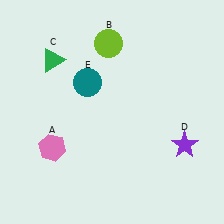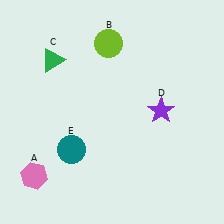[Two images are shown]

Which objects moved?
The objects that moved are: the pink hexagon (A), the purple star (D), the teal circle (E).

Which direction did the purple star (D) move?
The purple star (D) moved up.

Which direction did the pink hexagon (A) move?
The pink hexagon (A) moved down.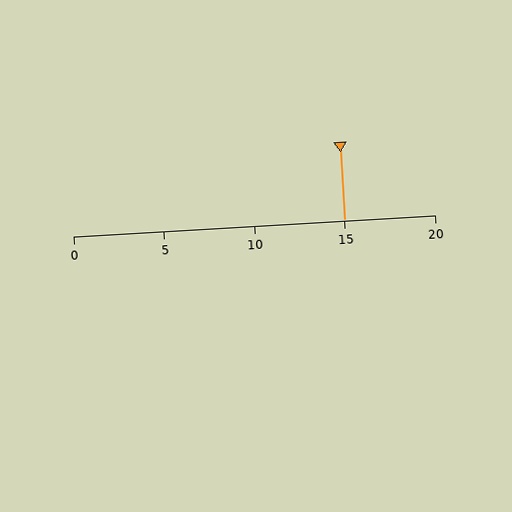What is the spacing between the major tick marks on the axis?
The major ticks are spaced 5 apart.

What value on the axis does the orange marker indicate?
The marker indicates approximately 15.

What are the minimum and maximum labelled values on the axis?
The axis runs from 0 to 20.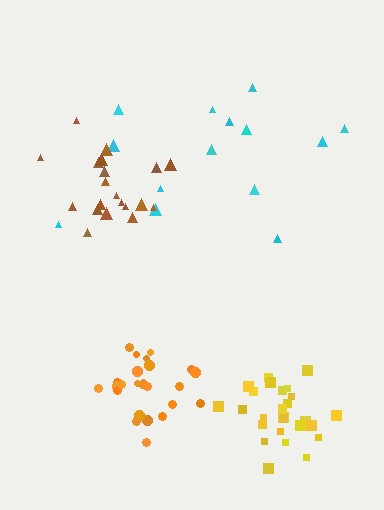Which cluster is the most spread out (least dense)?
Cyan.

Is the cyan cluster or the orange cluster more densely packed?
Orange.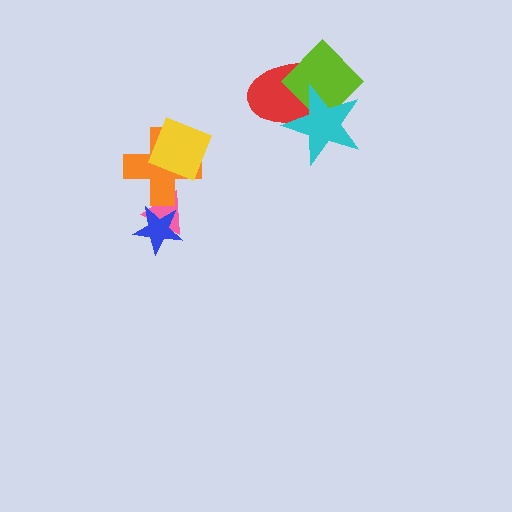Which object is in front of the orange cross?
The yellow diamond is in front of the orange cross.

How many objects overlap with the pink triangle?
2 objects overlap with the pink triangle.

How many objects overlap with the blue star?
1 object overlaps with the blue star.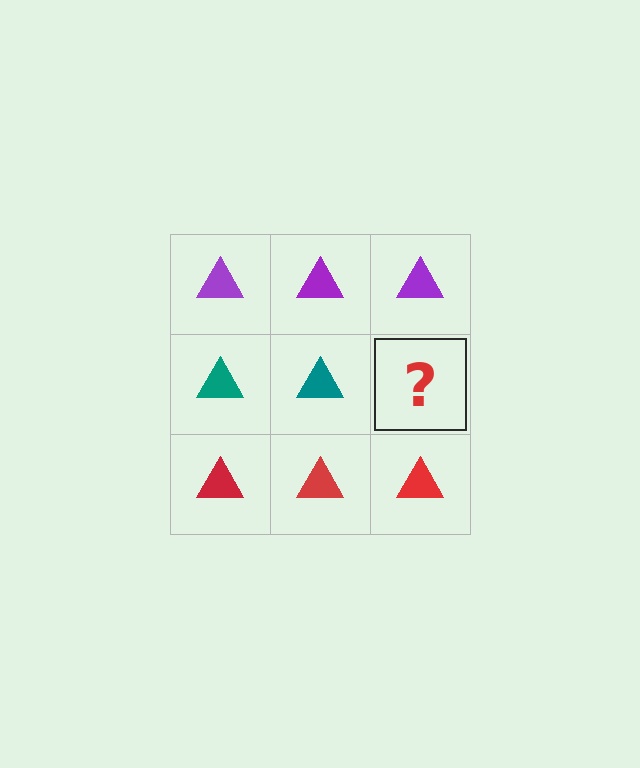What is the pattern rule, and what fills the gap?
The rule is that each row has a consistent color. The gap should be filled with a teal triangle.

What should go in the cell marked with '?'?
The missing cell should contain a teal triangle.